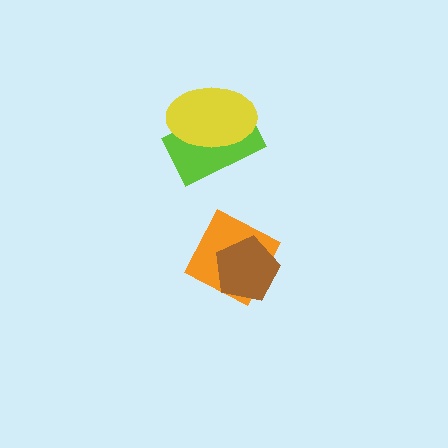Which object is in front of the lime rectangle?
The yellow ellipse is in front of the lime rectangle.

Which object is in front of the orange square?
The brown pentagon is in front of the orange square.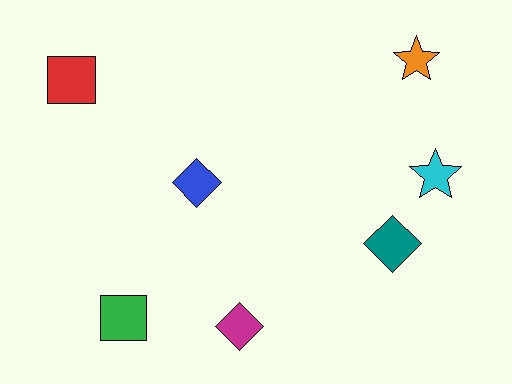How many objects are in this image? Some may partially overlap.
There are 7 objects.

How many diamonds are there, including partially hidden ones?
There are 3 diamonds.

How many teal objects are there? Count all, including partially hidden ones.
There is 1 teal object.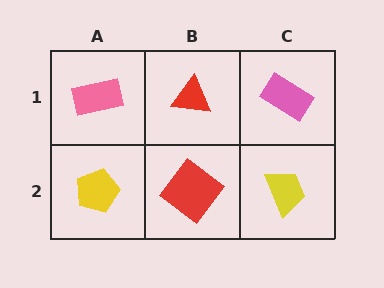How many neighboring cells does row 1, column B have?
3.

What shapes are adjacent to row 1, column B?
A red diamond (row 2, column B), a pink rectangle (row 1, column A), a pink rectangle (row 1, column C).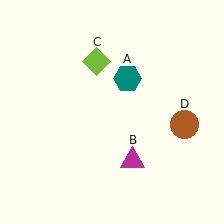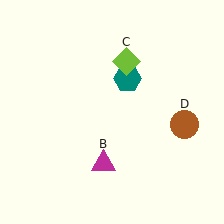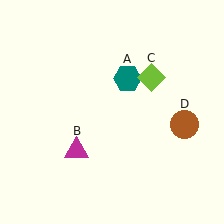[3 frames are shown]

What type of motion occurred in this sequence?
The magenta triangle (object B), lime diamond (object C) rotated clockwise around the center of the scene.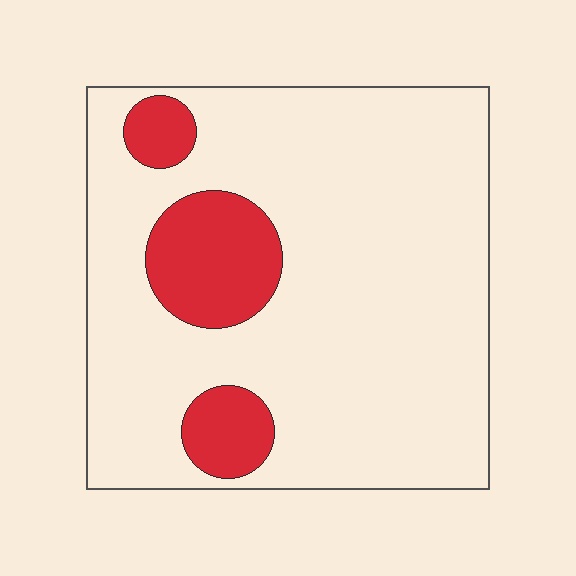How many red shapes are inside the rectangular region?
3.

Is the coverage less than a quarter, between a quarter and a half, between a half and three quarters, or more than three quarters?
Less than a quarter.